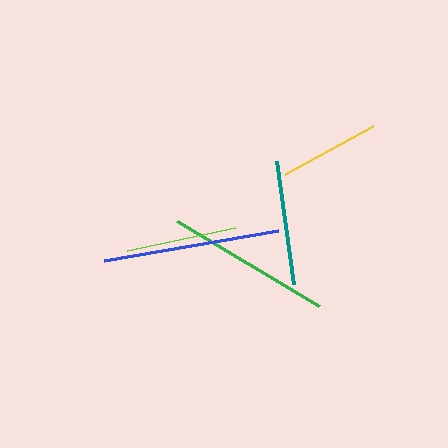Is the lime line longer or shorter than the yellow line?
The lime line is longer than the yellow line.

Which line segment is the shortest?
The yellow line is the shortest at approximately 100 pixels.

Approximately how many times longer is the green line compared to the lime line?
The green line is approximately 1.5 times the length of the lime line.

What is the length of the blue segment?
The blue segment is approximately 177 pixels long.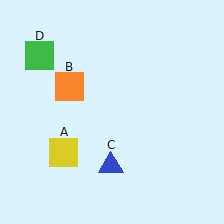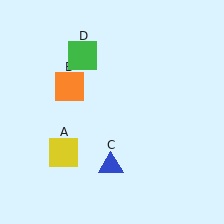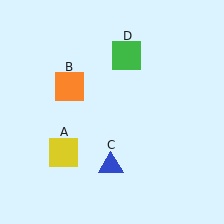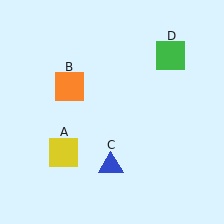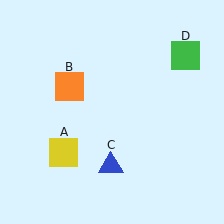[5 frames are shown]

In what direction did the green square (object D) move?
The green square (object D) moved right.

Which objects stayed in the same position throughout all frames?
Yellow square (object A) and orange square (object B) and blue triangle (object C) remained stationary.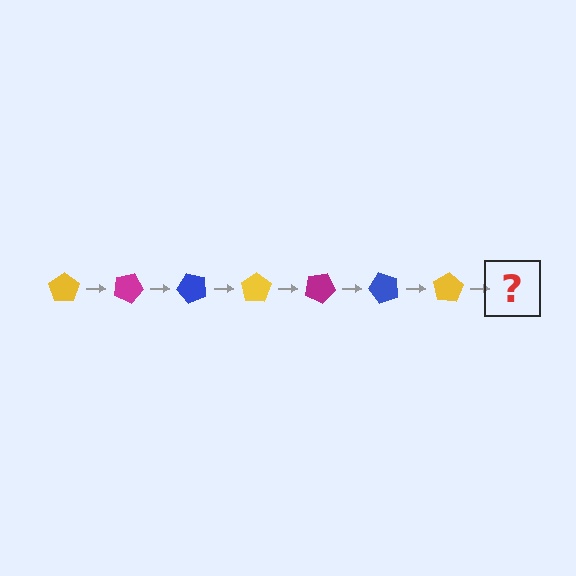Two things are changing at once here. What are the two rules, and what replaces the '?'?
The two rules are that it rotates 25 degrees each step and the color cycles through yellow, magenta, and blue. The '?' should be a magenta pentagon, rotated 175 degrees from the start.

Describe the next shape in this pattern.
It should be a magenta pentagon, rotated 175 degrees from the start.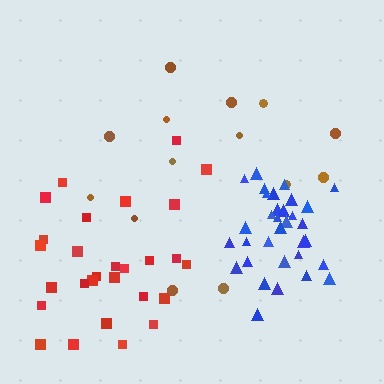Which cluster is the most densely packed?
Blue.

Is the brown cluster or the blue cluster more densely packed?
Blue.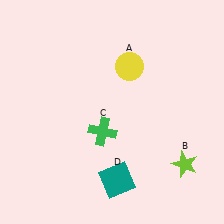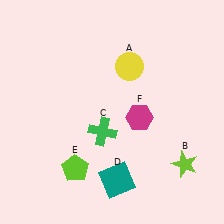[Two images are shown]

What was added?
A lime pentagon (E), a magenta hexagon (F) were added in Image 2.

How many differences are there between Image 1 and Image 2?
There are 2 differences between the two images.